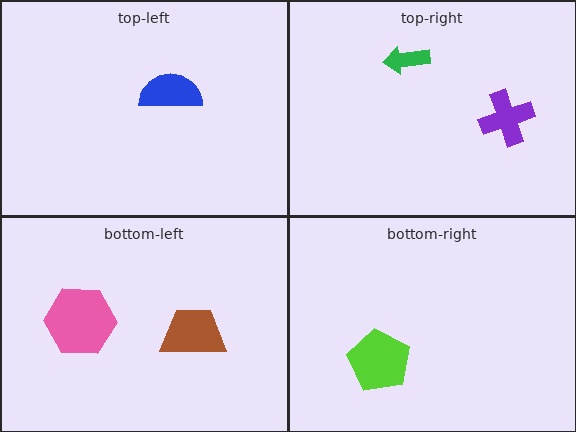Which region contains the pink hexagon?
The bottom-left region.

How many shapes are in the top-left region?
1.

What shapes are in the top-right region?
The green arrow, the purple cross.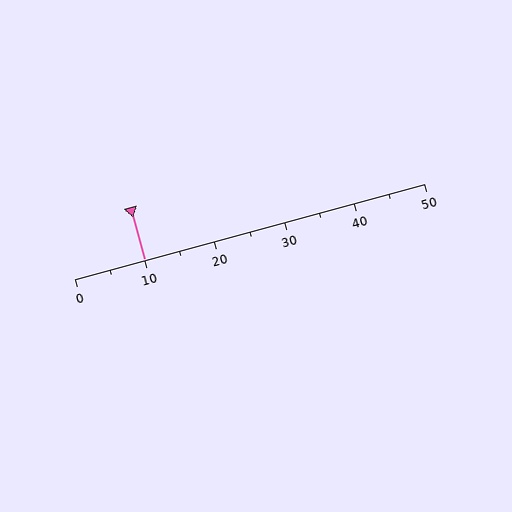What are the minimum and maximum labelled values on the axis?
The axis runs from 0 to 50.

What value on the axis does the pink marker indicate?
The marker indicates approximately 10.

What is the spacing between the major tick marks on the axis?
The major ticks are spaced 10 apart.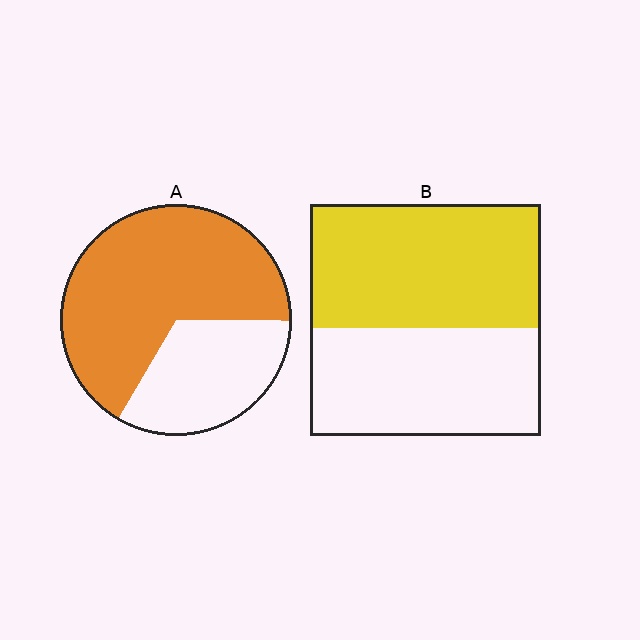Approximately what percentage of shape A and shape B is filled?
A is approximately 65% and B is approximately 55%.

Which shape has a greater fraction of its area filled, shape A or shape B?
Shape A.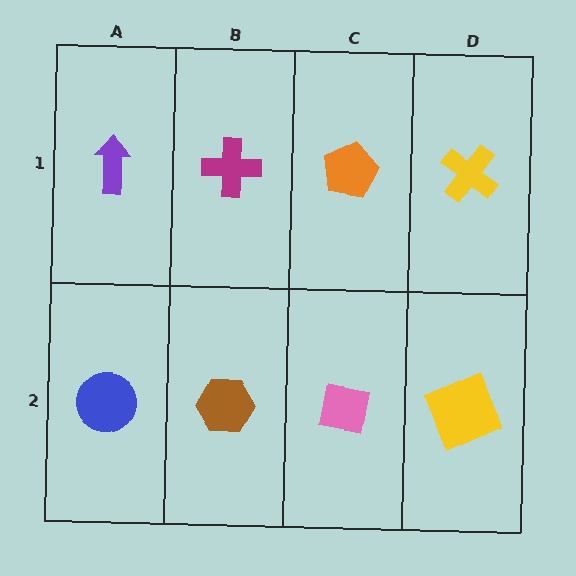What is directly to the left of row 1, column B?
A purple arrow.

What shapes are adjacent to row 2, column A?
A purple arrow (row 1, column A), a brown hexagon (row 2, column B).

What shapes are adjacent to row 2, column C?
An orange pentagon (row 1, column C), a brown hexagon (row 2, column B), a yellow square (row 2, column D).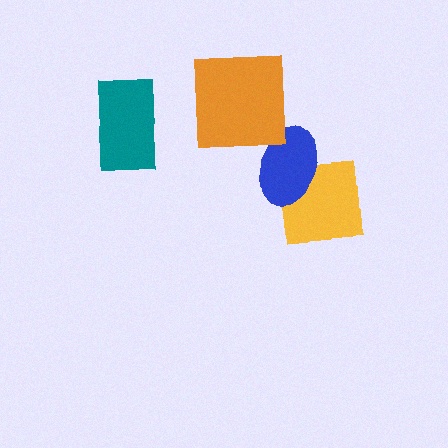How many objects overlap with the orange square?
0 objects overlap with the orange square.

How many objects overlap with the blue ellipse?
1 object overlaps with the blue ellipse.